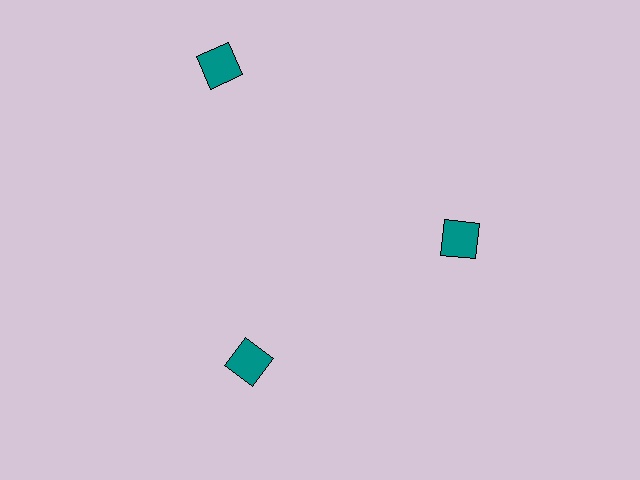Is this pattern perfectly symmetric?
No. The 3 teal squares are arranged in a ring, but one element near the 11 o'clock position is pushed outward from the center, breaking the 3-fold rotational symmetry.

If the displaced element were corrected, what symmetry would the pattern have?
It would have 3-fold rotational symmetry — the pattern would map onto itself every 120 degrees.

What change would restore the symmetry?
The symmetry would be restored by moving it inward, back onto the ring so that all 3 squares sit at equal angles and equal distance from the center.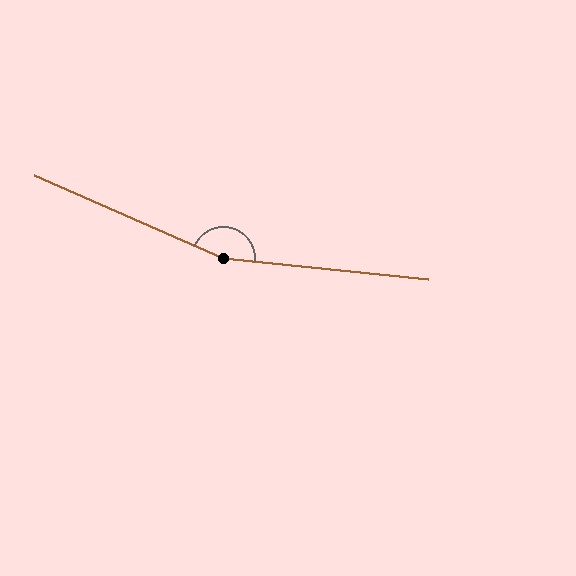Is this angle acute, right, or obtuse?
It is obtuse.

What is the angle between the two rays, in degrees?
Approximately 162 degrees.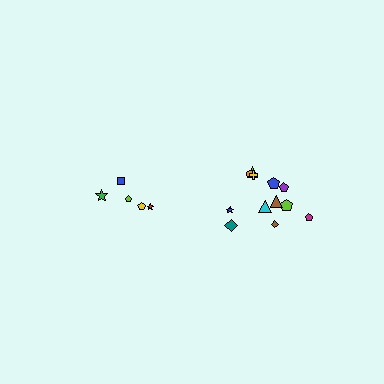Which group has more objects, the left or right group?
The right group.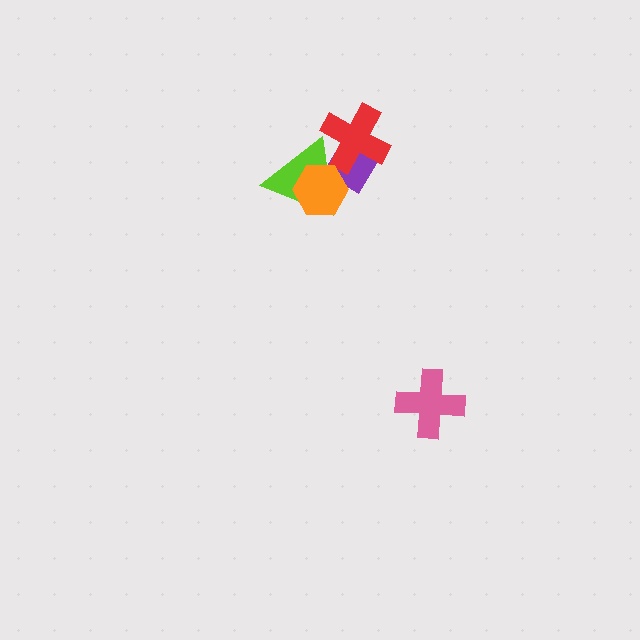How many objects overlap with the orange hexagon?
2 objects overlap with the orange hexagon.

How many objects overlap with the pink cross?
0 objects overlap with the pink cross.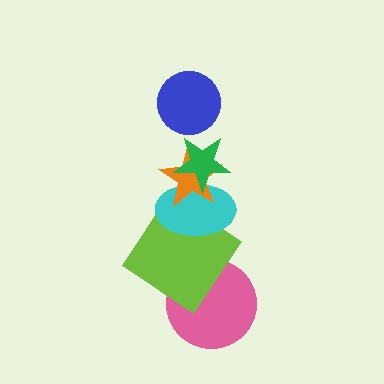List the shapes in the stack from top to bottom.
From top to bottom: the blue circle, the green star, the orange star, the cyan ellipse, the lime diamond, the pink circle.